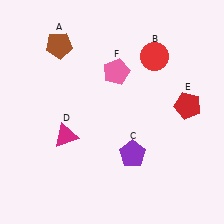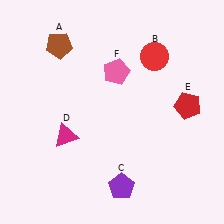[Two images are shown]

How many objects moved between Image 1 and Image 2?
1 object moved between the two images.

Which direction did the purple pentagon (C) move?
The purple pentagon (C) moved down.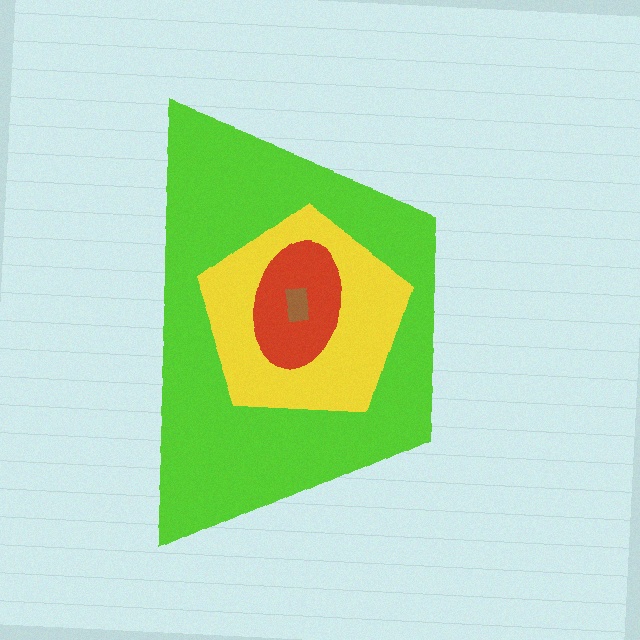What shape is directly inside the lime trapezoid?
The yellow pentagon.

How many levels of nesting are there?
4.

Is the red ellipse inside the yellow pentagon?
Yes.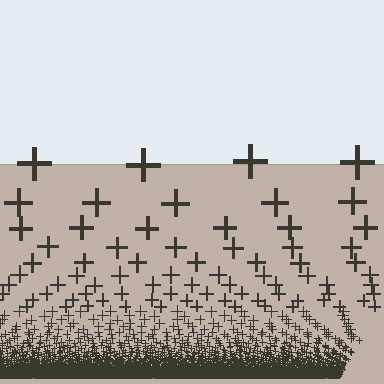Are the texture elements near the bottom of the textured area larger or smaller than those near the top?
Smaller. The gradient is inverted — elements near the bottom are smaller and denser.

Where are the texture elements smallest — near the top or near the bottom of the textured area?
Near the bottom.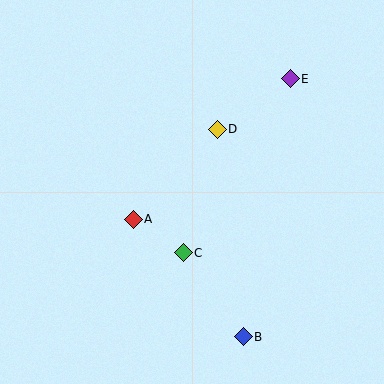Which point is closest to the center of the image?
Point C at (183, 253) is closest to the center.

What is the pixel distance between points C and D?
The distance between C and D is 128 pixels.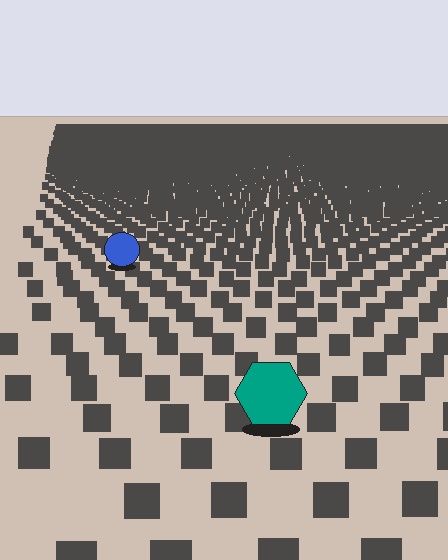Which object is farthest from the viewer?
The blue circle is farthest from the viewer. It appears smaller and the ground texture around it is denser.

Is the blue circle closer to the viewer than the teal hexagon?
No. The teal hexagon is closer — you can tell from the texture gradient: the ground texture is coarser near it.